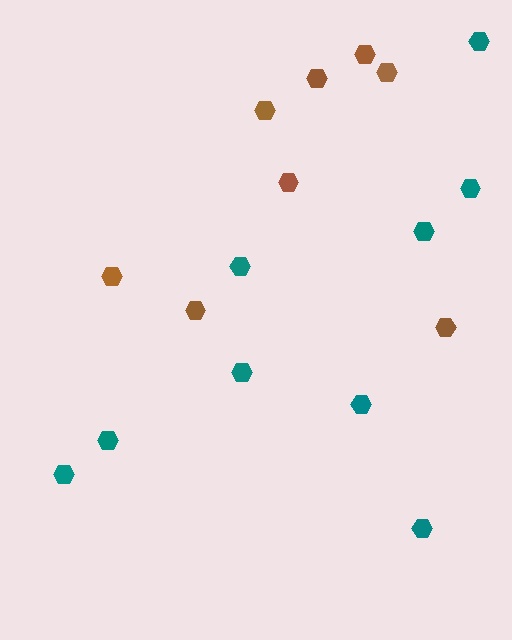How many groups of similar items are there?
There are 2 groups: one group of brown hexagons (8) and one group of teal hexagons (9).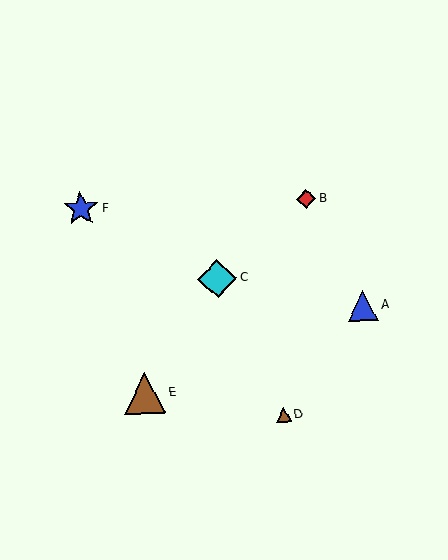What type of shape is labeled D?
Shape D is a brown triangle.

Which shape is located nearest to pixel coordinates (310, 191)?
The red diamond (labeled B) at (306, 199) is nearest to that location.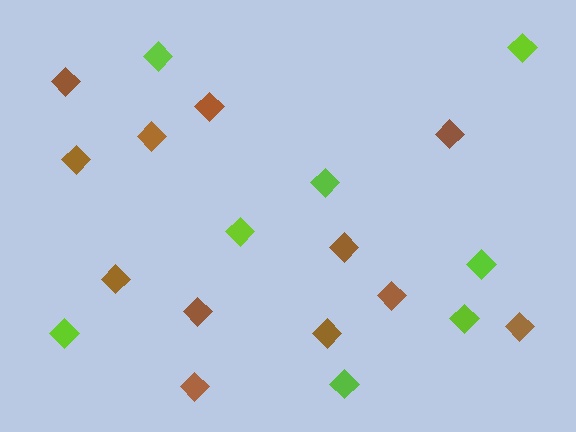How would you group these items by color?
There are 2 groups: one group of lime diamonds (8) and one group of brown diamonds (12).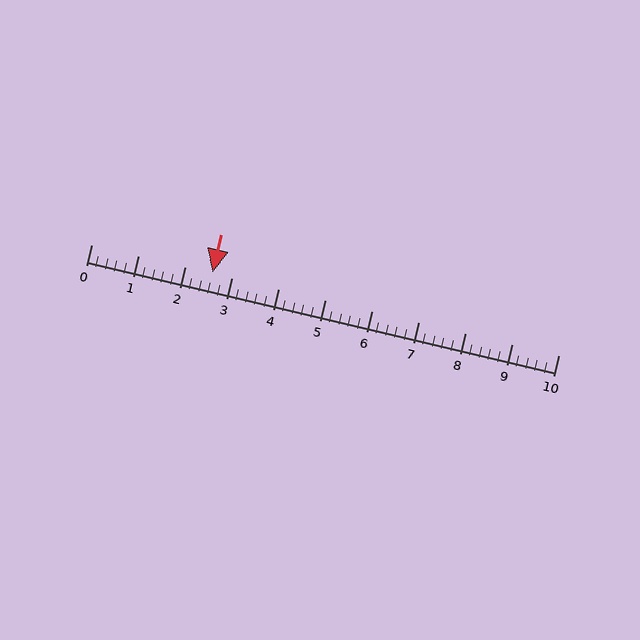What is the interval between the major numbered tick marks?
The major tick marks are spaced 1 units apart.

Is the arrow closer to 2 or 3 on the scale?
The arrow is closer to 3.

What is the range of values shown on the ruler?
The ruler shows values from 0 to 10.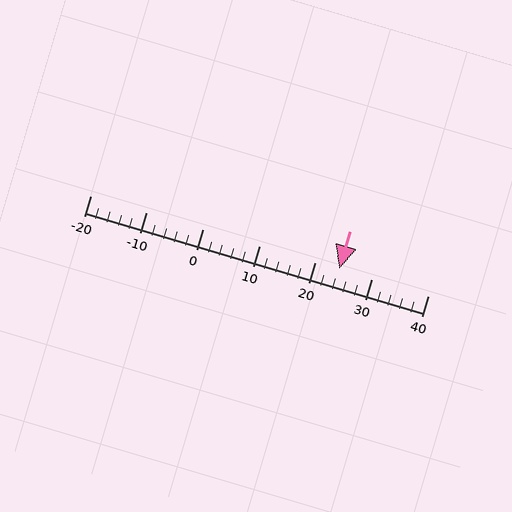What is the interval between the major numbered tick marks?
The major tick marks are spaced 10 units apart.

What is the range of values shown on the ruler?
The ruler shows values from -20 to 40.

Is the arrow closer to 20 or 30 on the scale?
The arrow is closer to 20.